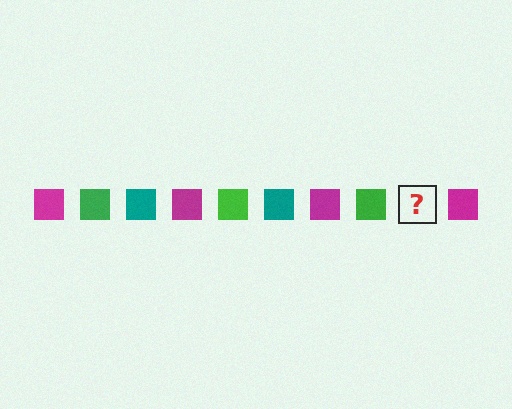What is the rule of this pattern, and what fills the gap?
The rule is that the pattern cycles through magenta, green, teal squares. The gap should be filled with a teal square.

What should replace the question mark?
The question mark should be replaced with a teal square.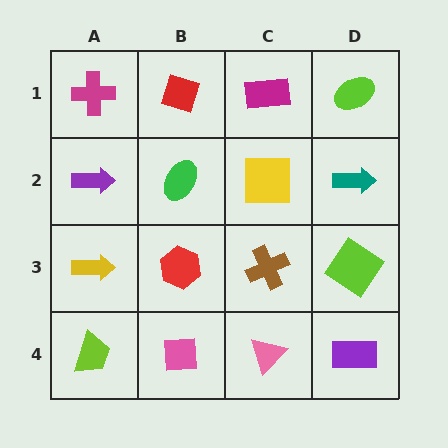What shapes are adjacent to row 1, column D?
A teal arrow (row 2, column D), a magenta rectangle (row 1, column C).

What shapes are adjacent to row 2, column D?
A lime ellipse (row 1, column D), a lime diamond (row 3, column D), a yellow square (row 2, column C).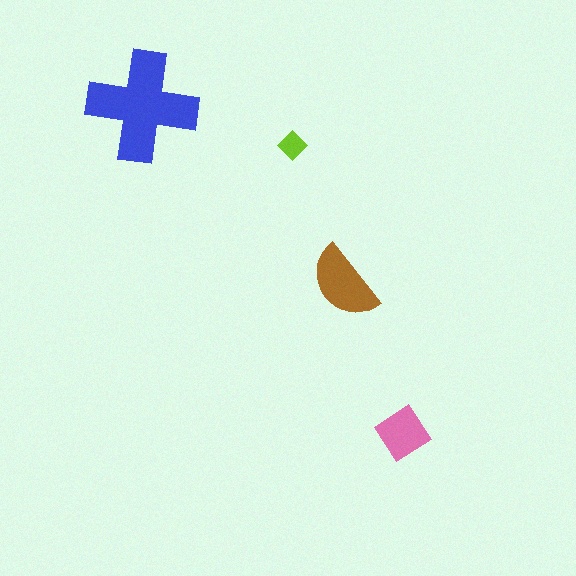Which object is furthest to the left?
The blue cross is leftmost.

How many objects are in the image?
There are 4 objects in the image.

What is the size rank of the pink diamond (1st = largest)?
3rd.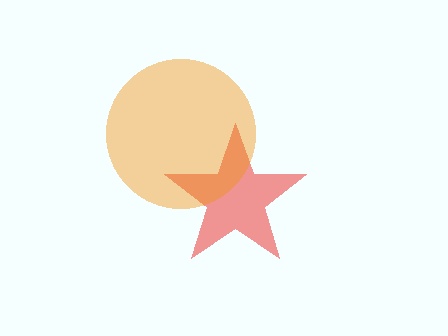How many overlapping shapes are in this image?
There are 2 overlapping shapes in the image.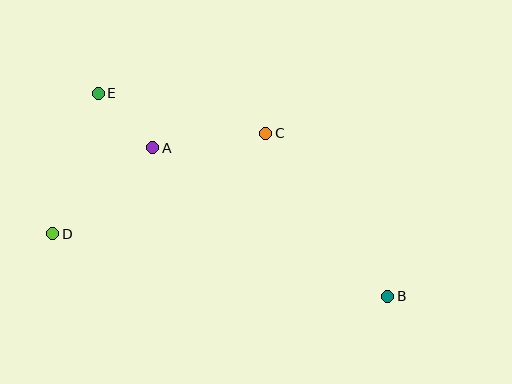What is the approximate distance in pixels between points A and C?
The distance between A and C is approximately 114 pixels.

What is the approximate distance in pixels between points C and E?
The distance between C and E is approximately 172 pixels.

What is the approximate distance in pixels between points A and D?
The distance between A and D is approximately 131 pixels.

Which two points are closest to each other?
Points A and E are closest to each other.